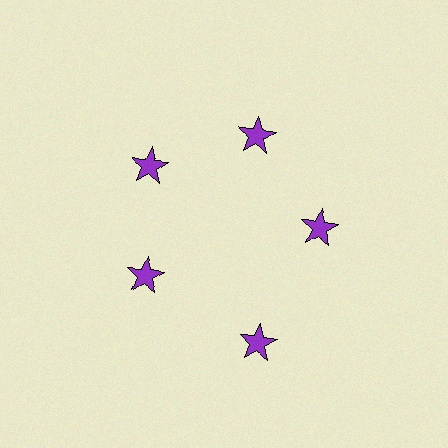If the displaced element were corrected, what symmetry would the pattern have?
It would have 5-fold rotational symmetry — the pattern would map onto itself every 72 degrees.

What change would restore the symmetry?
The symmetry would be restored by moving it inward, back onto the ring so that all 5 stars sit at equal angles and equal distance from the center.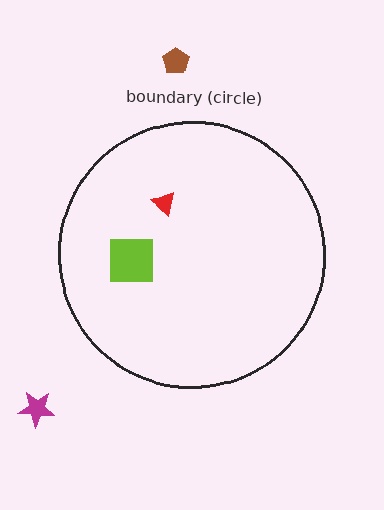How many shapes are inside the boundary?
2 inside, 2 outside.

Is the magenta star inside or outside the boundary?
Outside.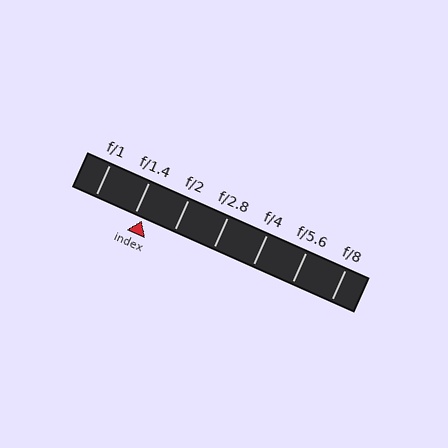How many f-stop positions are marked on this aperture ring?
There are 7 f-stop positions marked.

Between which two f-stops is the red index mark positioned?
The index mark is between f/1.4 and f/2.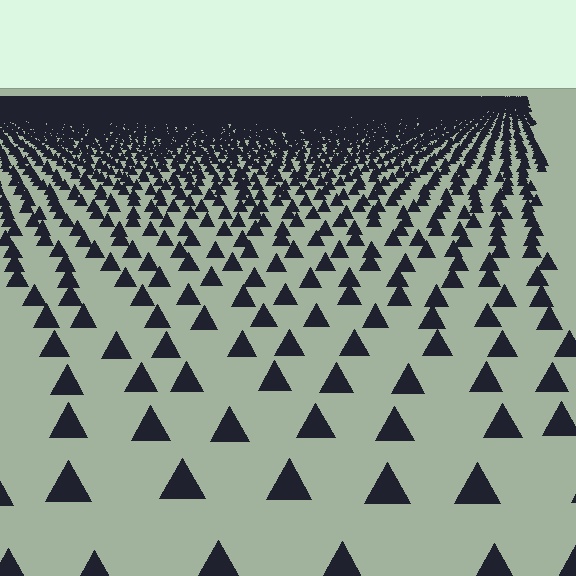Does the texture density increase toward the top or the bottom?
Density increases toward the top.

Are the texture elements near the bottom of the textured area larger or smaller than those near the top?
Larger. Near the bottom, elements are closer to the viewer and appear at a bigger on-screen size.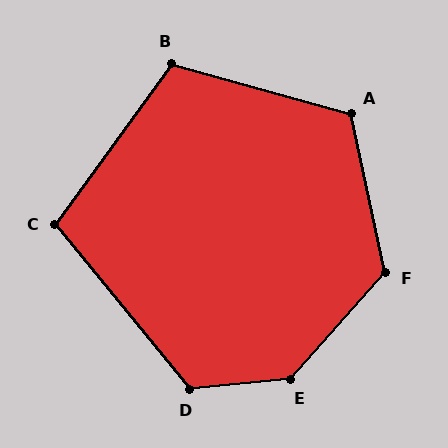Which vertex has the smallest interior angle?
C, at approximately 105 degrees.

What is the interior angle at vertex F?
Approximately 126 degrees (obtuse).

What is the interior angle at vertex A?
Approximately 118 degrees (obtuse).